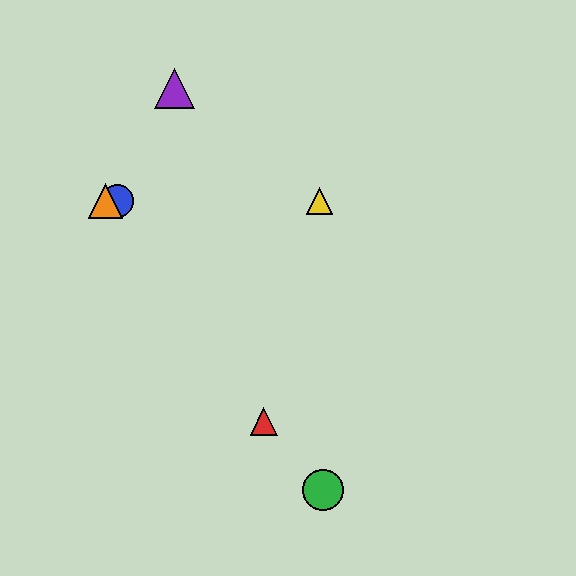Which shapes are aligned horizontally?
The blue circle, the yellow triangle, the orange triangle are aligned horizontally.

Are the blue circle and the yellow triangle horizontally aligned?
Yes, both are at y≈201.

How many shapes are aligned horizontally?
3 shapes (the blue circle, the yellow triangle, the orange triangle) are aligned horizontally.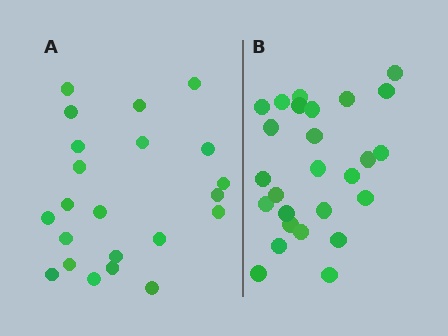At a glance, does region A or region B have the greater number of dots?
Region B (the right region) has more dots.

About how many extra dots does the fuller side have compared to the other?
Region B has about 4 more dots than region A.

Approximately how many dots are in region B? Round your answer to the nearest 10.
About 30 dots. (The exact count is 26, which rounds to 30.)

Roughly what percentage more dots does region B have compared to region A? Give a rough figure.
About 20% more.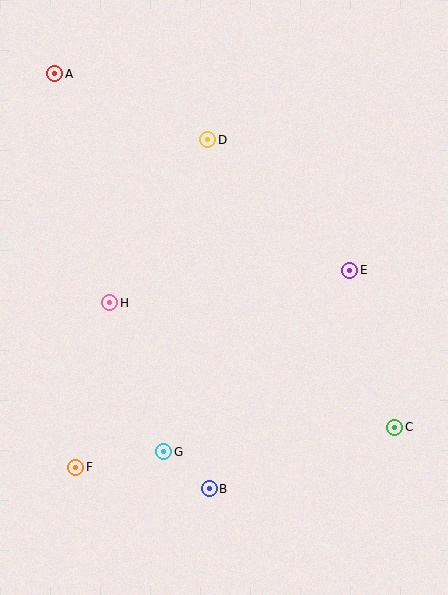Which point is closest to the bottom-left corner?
Point F is closest to the bottom-left corner.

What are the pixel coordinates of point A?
Point A is at (55, 74).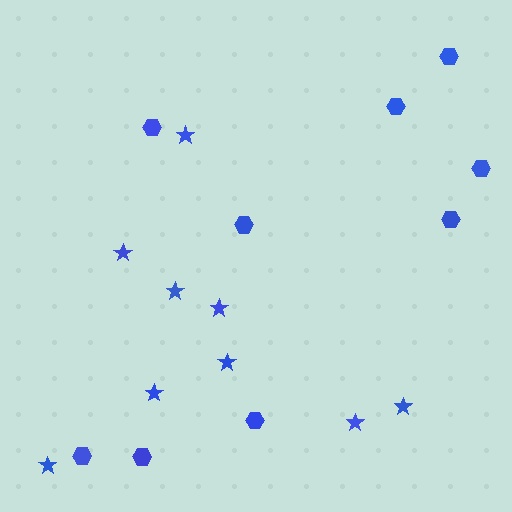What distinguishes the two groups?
There are 2 groups: one group of stars (9) and one group of hexagons (9).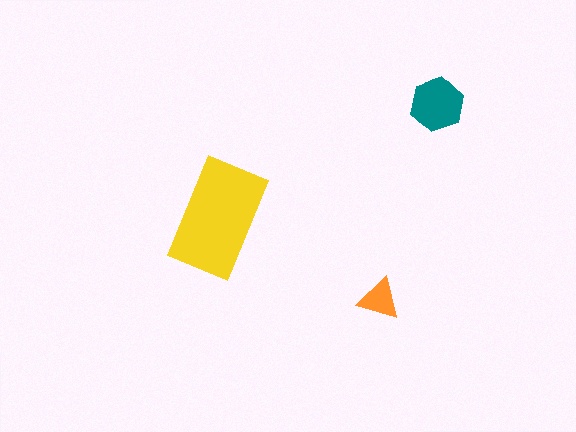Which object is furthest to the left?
The yellow rectangle is leftmost.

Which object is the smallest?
The orange triangle.